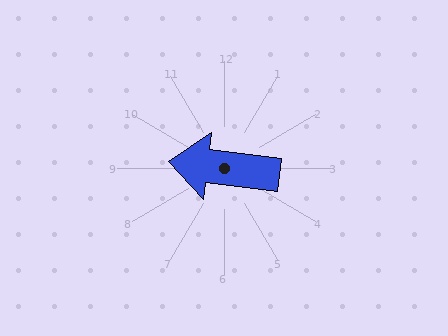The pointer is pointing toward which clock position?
Roughly 9 o'clock.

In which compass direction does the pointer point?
West.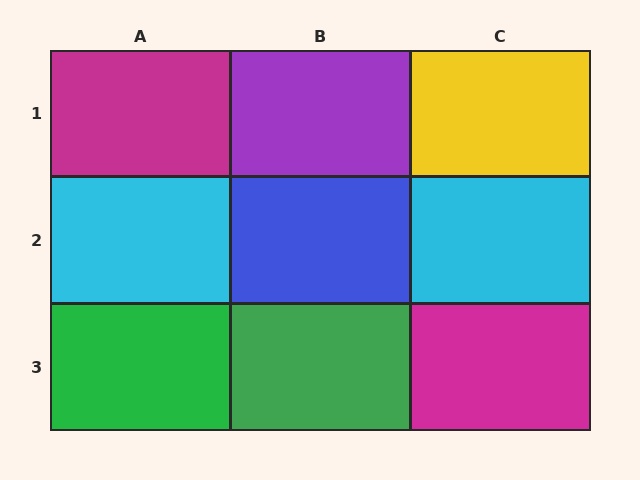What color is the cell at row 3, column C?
Magenta.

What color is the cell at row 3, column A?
Green.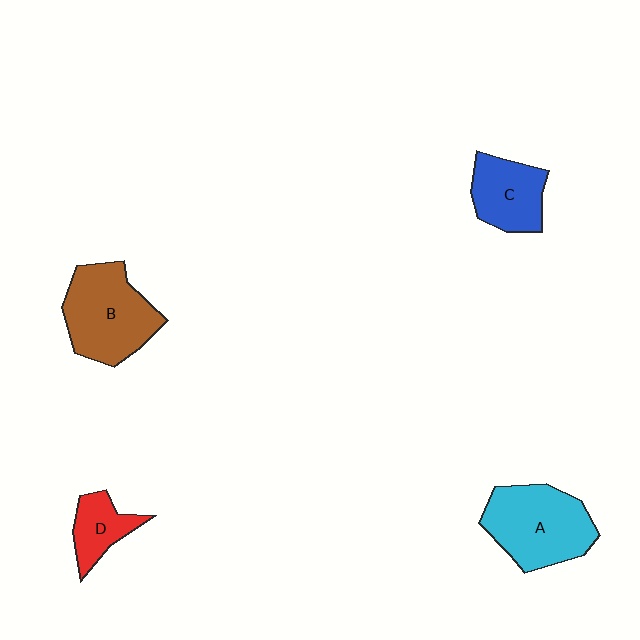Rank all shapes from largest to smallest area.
From largest to smallest: A (cyan), B (brown), C (blue), D (red).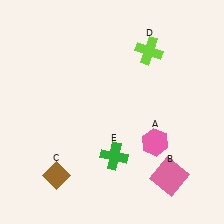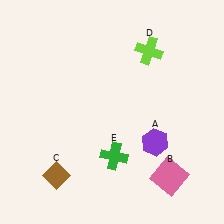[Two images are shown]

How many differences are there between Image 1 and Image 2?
There is 1 difference between the two images.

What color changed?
The hexagon (A) changed from pink in Image 1 to purple in Image 2.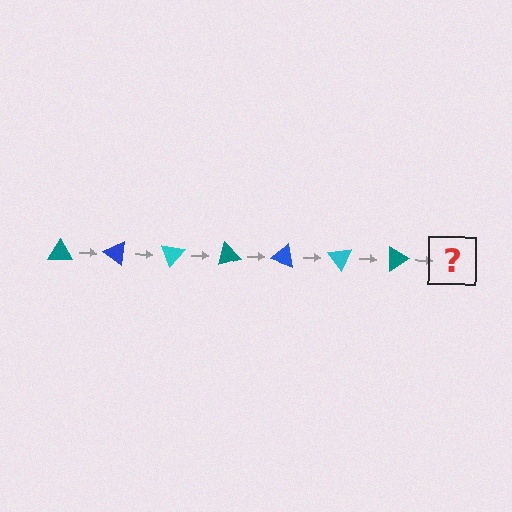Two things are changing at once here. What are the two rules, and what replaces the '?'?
The two rules are that it rotates 35 degrees each step and the color cycles through teal, blue, and cyan. The '?' should be a blue triangle, rotated 245 degrees from the start.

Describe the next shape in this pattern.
It should be a blue triangle, rotated 245 degrees from the start.